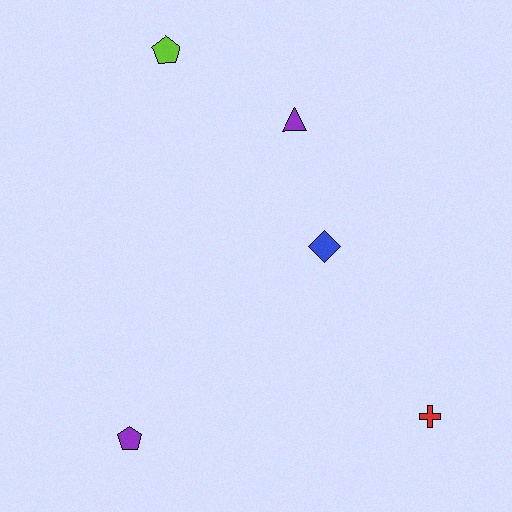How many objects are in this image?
There are 5 objects.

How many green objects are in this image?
There are no green objects.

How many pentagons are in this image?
There are 2 pentagons.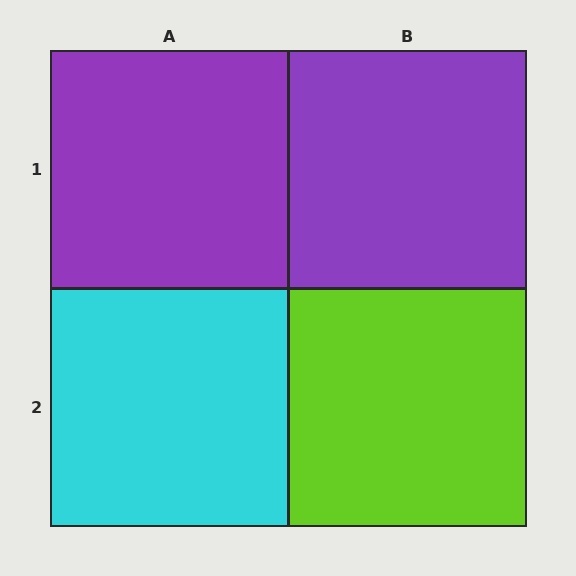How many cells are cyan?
1 cell is cyan.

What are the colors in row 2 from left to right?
Cyan, lime.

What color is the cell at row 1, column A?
Purple.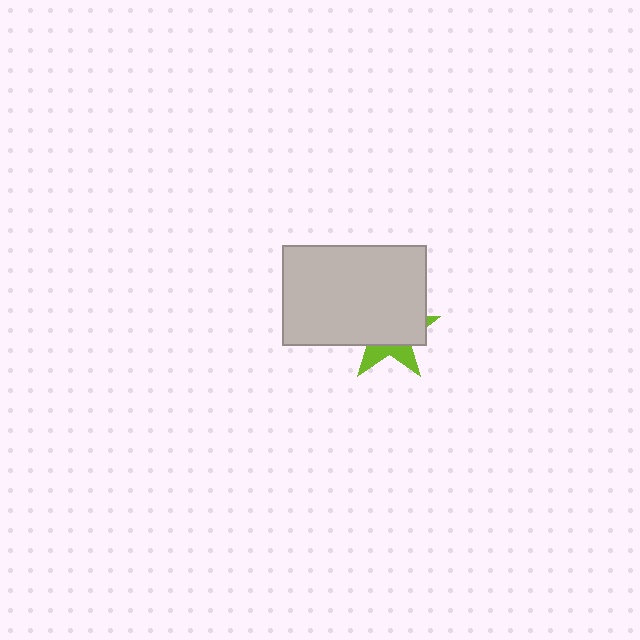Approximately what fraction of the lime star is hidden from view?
Roughly 69% of the lime star is hidden behind the light gray rectangle.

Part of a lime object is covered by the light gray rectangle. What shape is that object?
It is a star.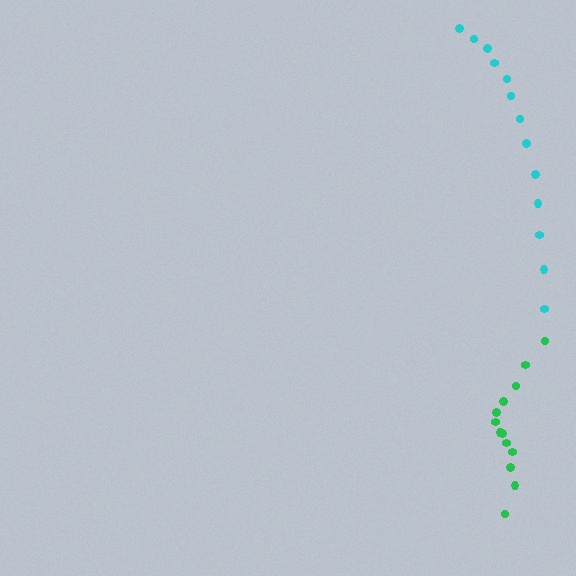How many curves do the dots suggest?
There are 2 distinct paths.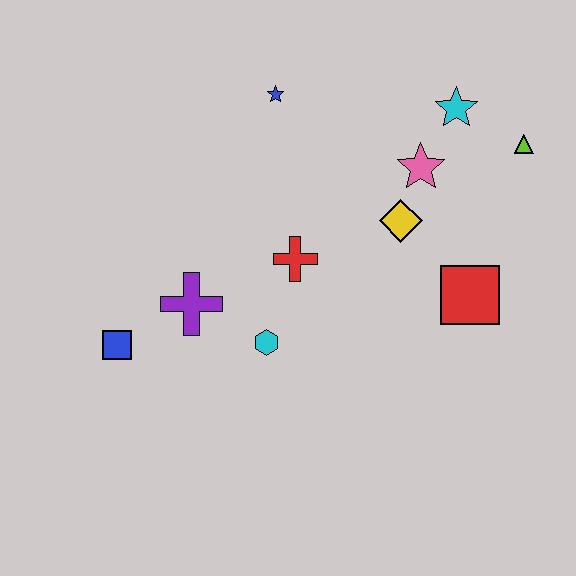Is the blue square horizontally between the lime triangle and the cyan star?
No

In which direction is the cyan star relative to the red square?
The cyan star is above the red square.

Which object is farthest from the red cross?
The lime triangle is farthest from the red cross.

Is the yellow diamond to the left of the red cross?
No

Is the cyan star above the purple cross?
Yes